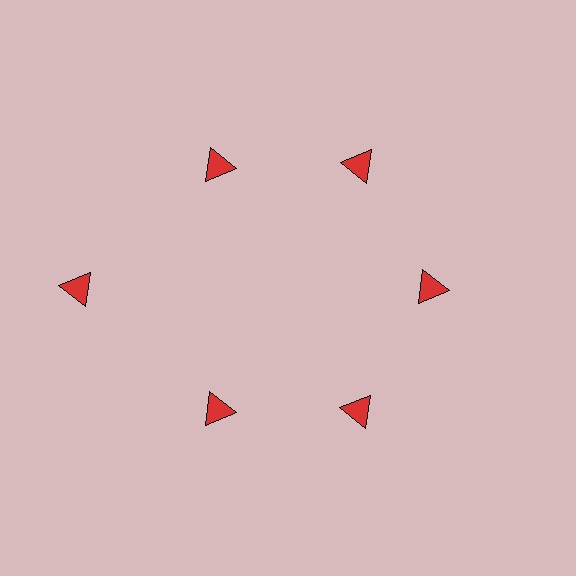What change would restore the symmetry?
The symmetry would be restored by moving it inward, back onto the ring so that all 6 triangles sit at equal angles and equal distance from the center.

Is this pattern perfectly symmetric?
No. The 6 red triangles are arranged in a ring, but one element near the 9 o'clock position is pushed outward from the center, breaking the 6-fold rotational symmetry.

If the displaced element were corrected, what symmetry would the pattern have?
It would have 6-fold rotational symmetry — the pattern would map onto itself every 60 degrees.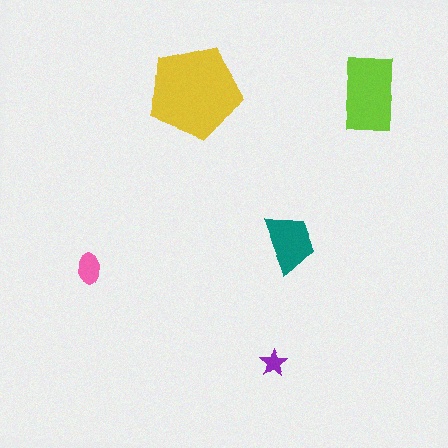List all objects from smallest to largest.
The purple star, the pink ellipse, the teal trapezoid, the lime rectangle, the yellow pentagon.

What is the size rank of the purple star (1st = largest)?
5th.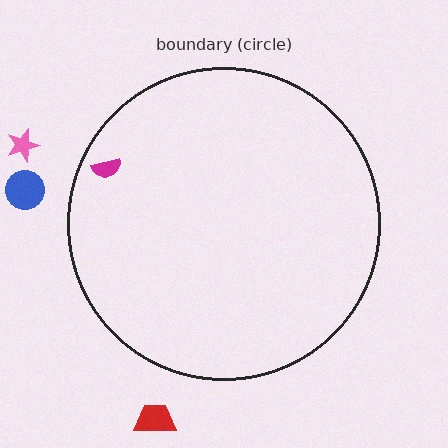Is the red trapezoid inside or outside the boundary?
Outside.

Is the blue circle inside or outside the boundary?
Outside.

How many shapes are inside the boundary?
1 inside, 3 outside.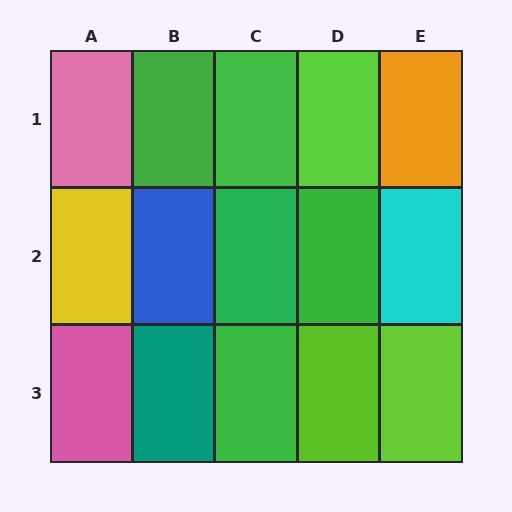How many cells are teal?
1 cell is teal.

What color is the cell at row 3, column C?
Green.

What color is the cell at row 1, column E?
Orange.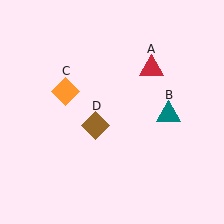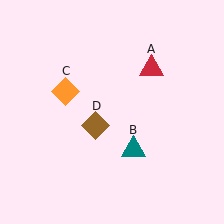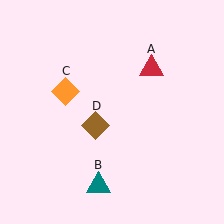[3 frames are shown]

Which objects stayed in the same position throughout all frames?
Red triangle (object A) and orange diamond (object C) and brown diamond (object D) remained stationary.